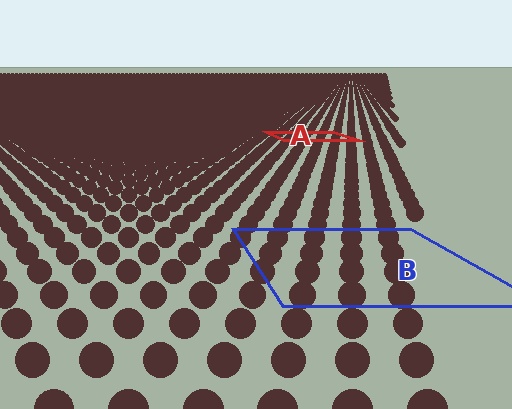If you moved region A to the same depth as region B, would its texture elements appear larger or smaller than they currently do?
They would appear larger. At a closer depth, the same texture elements are projected at a bigger on-screen size.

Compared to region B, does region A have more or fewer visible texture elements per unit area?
Region A has more texture elements per unit area — they are packed more densely because it is farther away.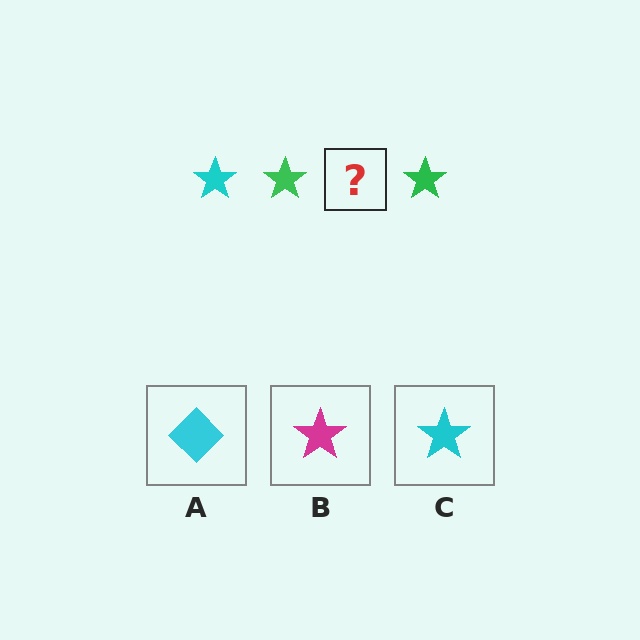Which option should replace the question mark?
Option C.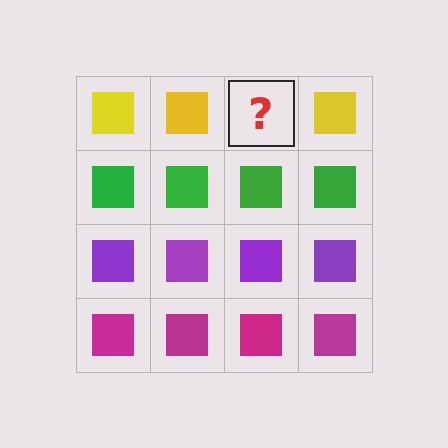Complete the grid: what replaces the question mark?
The question mark should be replaced with a yellow square.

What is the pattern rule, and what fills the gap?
The rule is that each row has a consistent color. The gap should be filled with a yellow square.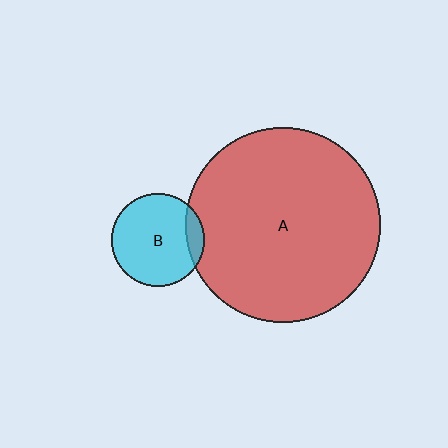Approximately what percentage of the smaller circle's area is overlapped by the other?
Approximately 10%.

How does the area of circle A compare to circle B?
Approximately 4.4 times.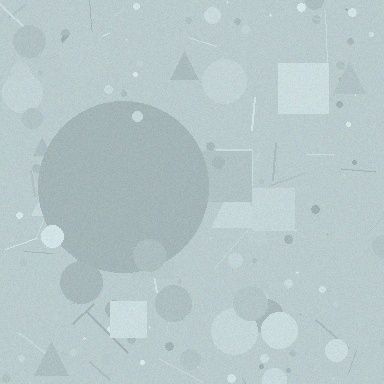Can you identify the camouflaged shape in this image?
The camouflaged shape is a circle.